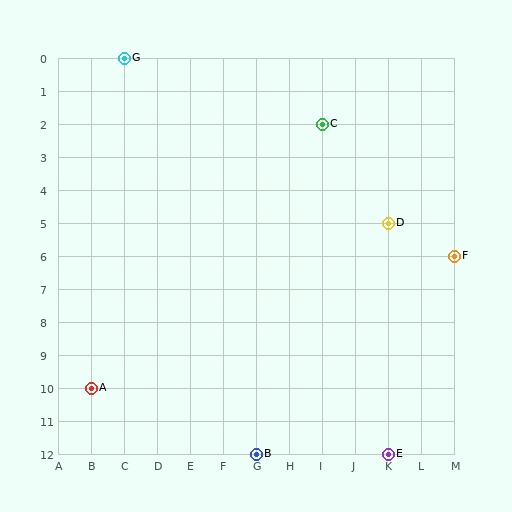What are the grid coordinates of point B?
Point B is at grid coordinates (G, 12).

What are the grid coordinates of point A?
Point A is at grid coordinates (B, 10).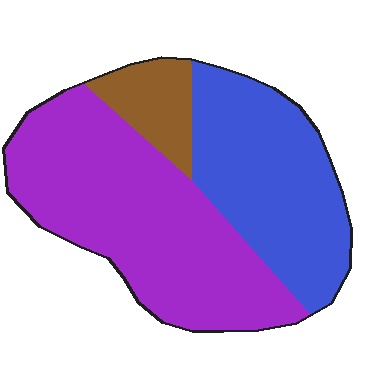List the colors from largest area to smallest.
From largest to smallest: purple, blue, brown.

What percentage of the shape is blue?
Blue takes up between a quarter and a half of the shape.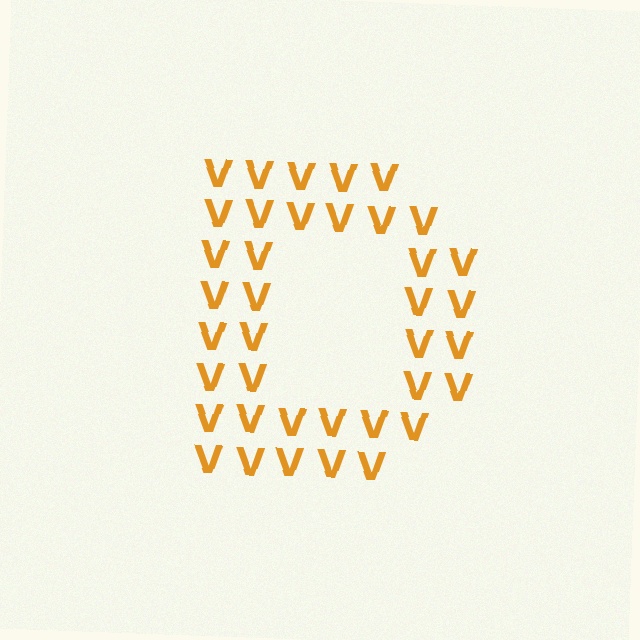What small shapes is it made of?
It is made of small letter V's.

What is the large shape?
The large shape is the letter D.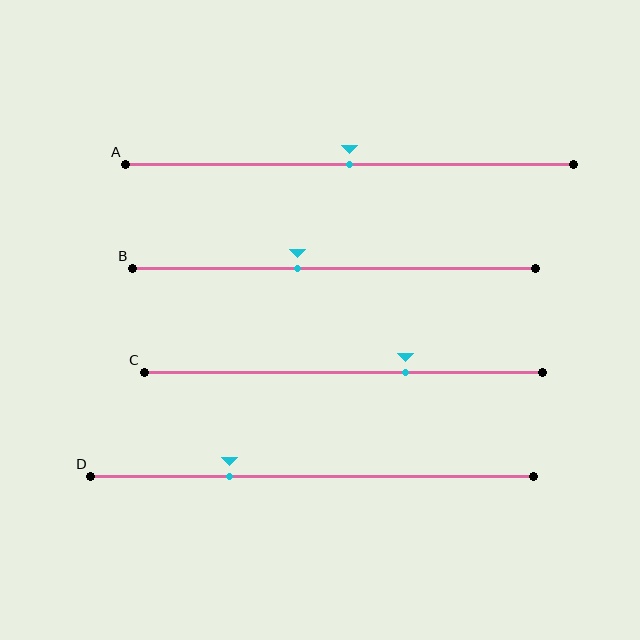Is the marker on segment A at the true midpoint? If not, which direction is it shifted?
Yes, the marker on segment A is at the true midpoint.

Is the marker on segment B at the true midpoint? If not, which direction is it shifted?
No, the marker on segment B is shifted to the left by about 9% of the segment length.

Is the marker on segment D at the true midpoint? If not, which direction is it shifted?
No, the marker on segment D is shifted to the left by about 19% of the segment length.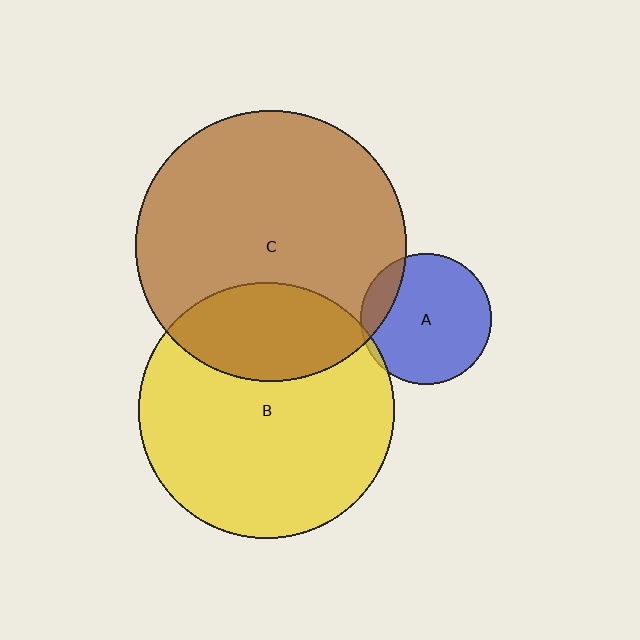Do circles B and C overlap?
Yes.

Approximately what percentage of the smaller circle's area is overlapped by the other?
Approximately 30%.